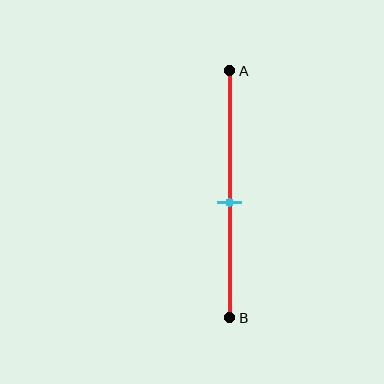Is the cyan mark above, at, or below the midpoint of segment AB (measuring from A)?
The cyan mark is below the midpoint of segment AB.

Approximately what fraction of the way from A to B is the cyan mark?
The cyan mark is approximately 55% of the way from A to B.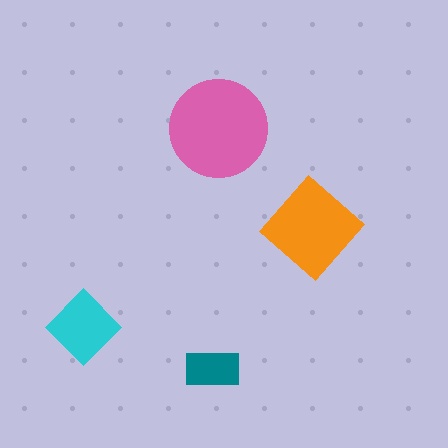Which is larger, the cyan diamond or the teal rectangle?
The cyan diamond.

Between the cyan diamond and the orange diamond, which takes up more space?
The orange diamond.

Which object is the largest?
The pink circle.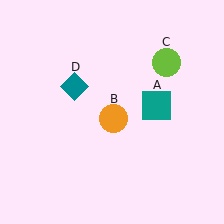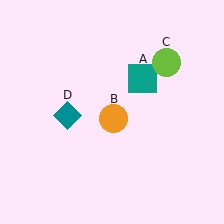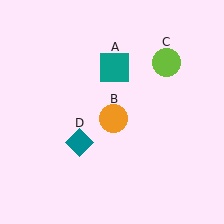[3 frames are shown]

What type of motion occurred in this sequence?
The teal square (object A), teal diamond (object D) rotated counterclockwise around the center of the scene.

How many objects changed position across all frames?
2 objects changed position: teal square (object A), teal diamond (object D).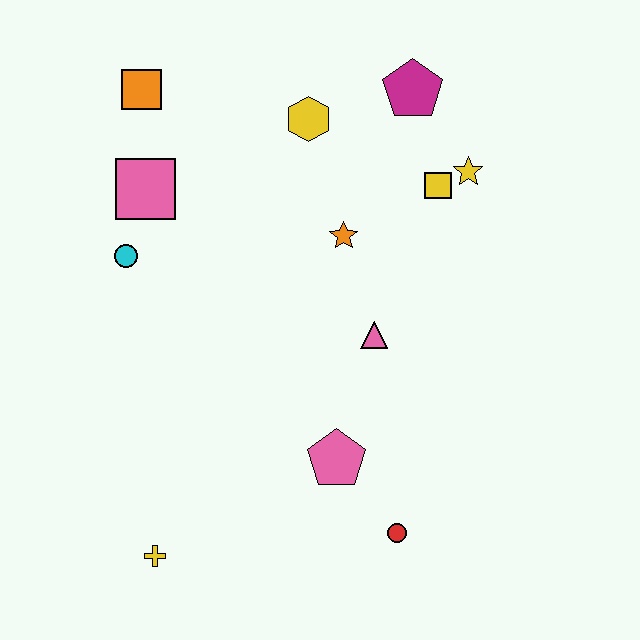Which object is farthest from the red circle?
The orange square is farthest from the red circle.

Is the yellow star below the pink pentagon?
No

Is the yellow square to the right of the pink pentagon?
Yes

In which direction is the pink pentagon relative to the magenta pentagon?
The pink pentagon is below the magenta pentagon.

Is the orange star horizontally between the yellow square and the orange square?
Yes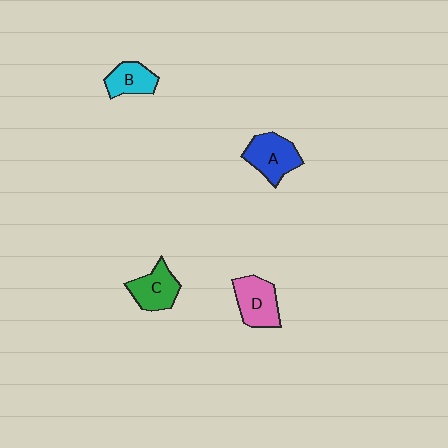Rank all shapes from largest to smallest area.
From largest to smallest: A (blue), D (pink), C (green), B (cyan).